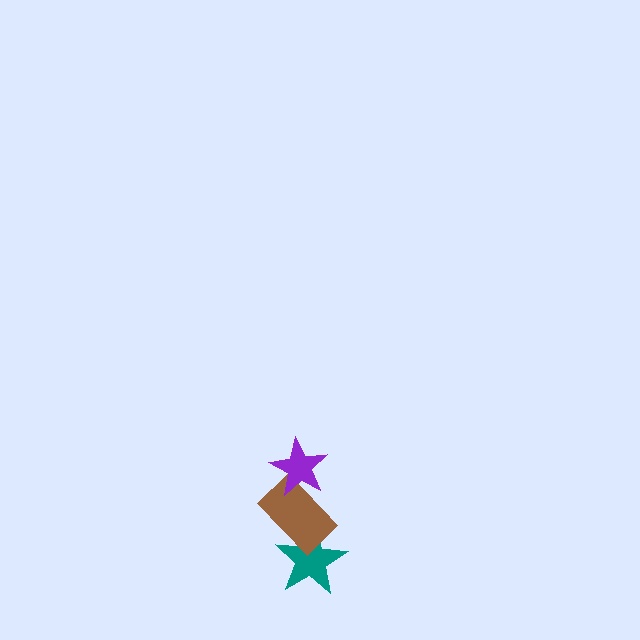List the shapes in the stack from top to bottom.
From top to bottom: the purple star, the brown rectangle, the teal star.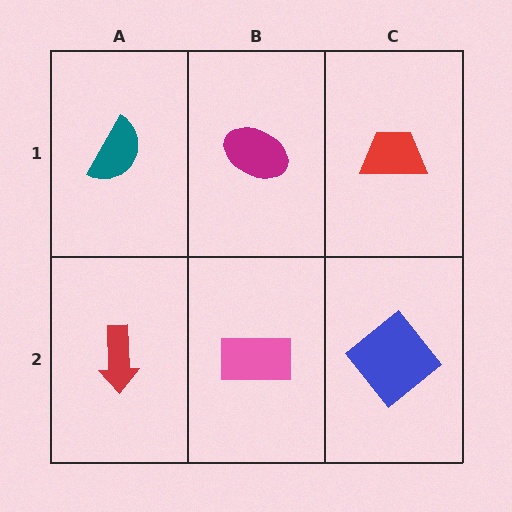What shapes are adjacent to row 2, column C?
A red trapezoid (row 1, column C), a pink rectangle (row 2, column B).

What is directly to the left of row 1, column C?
A magenta ellipse.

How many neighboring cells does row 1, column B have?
3.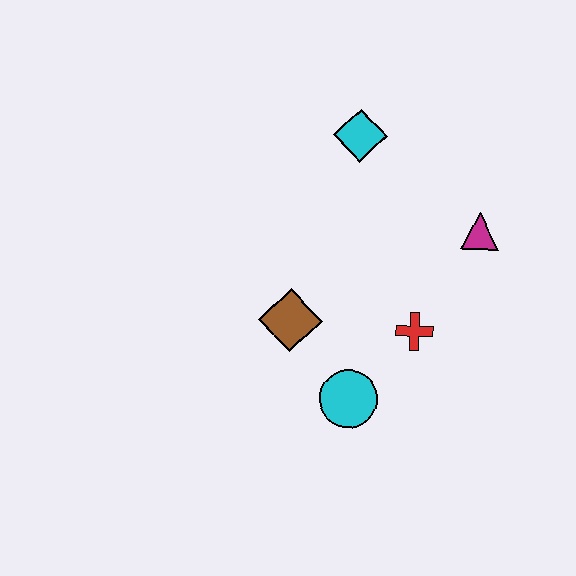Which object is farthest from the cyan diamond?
The cyan circle is farthest from the cyan diamond.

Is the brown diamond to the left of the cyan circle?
Yes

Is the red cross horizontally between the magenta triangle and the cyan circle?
Yes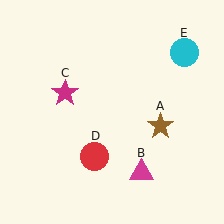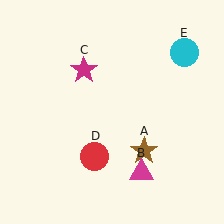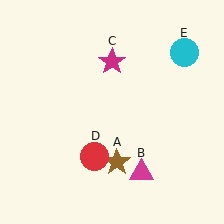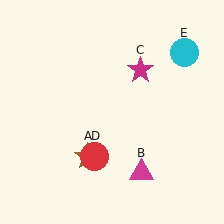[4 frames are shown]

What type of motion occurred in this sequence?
The brown star (object A), magenta star (object C) rotated clockwise around the center of the scene.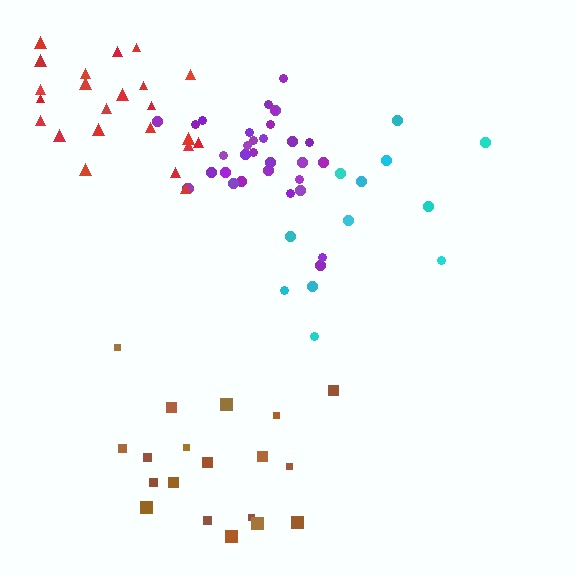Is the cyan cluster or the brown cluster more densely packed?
Brown.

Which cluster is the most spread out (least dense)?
Cyan.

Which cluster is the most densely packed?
Purple.